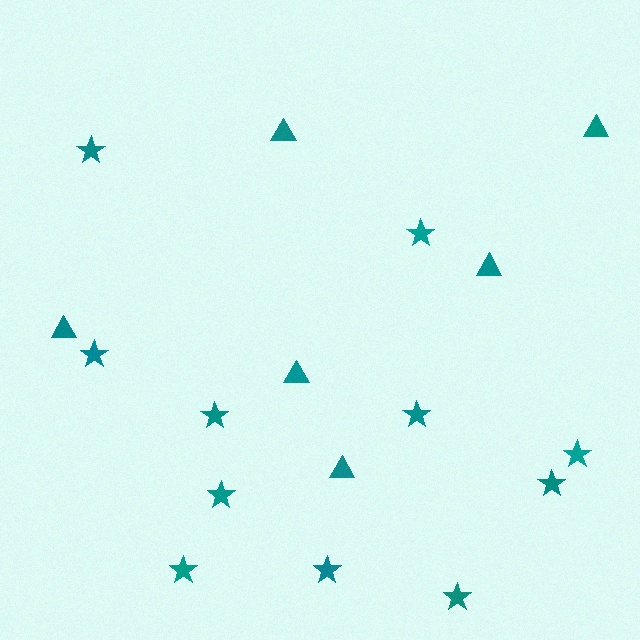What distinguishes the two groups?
There are 2 groups: one group of triangles (6) and one group of stars (11).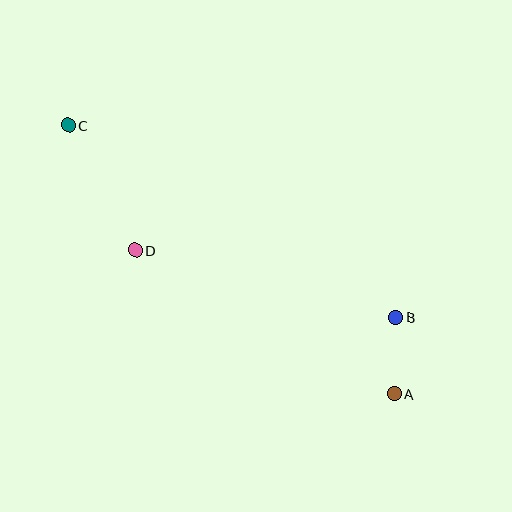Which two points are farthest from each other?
Points A and C are farthest from each other.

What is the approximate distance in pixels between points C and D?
The distance between C and D is approximately 142 pixels.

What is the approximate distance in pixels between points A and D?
The distance between A and D is approximately 296 pixels.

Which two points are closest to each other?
Points A and B are closest to each other.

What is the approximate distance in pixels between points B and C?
The distance between B and C is approximately 381 pixels.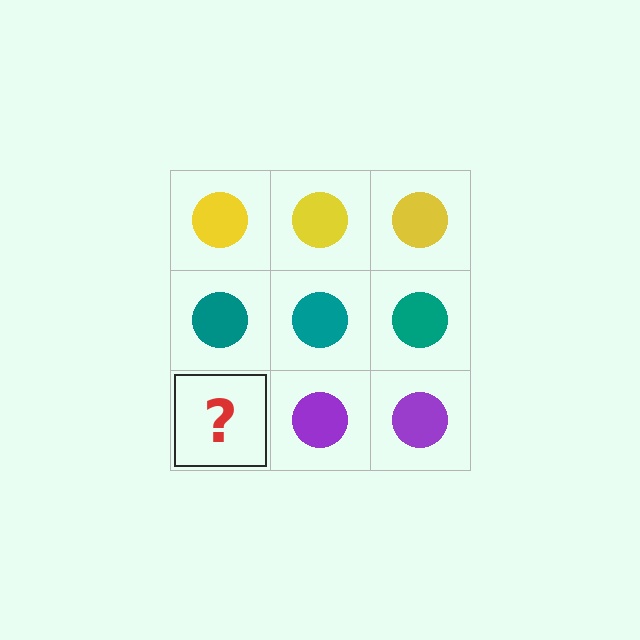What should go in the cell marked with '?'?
The missing cell should contain a purple circle.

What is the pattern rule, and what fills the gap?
The rule is that each row has a consistent color. The gap should be filled with a purple circle.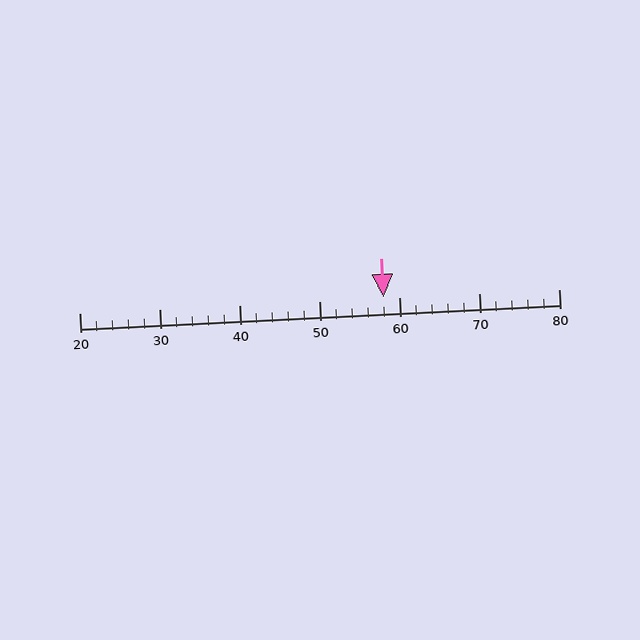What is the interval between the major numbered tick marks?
The major tick marks are spaced 10 units apart.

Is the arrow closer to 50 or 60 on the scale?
The arrow is closer to 60.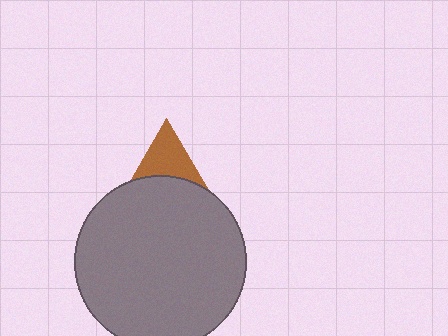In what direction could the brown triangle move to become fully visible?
The brown triangle could move up. That would shift it out from behind the gray circle entirely.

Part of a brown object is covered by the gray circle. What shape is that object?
It is a triangle.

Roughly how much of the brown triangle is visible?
About half of it is visible (roughly 55%).